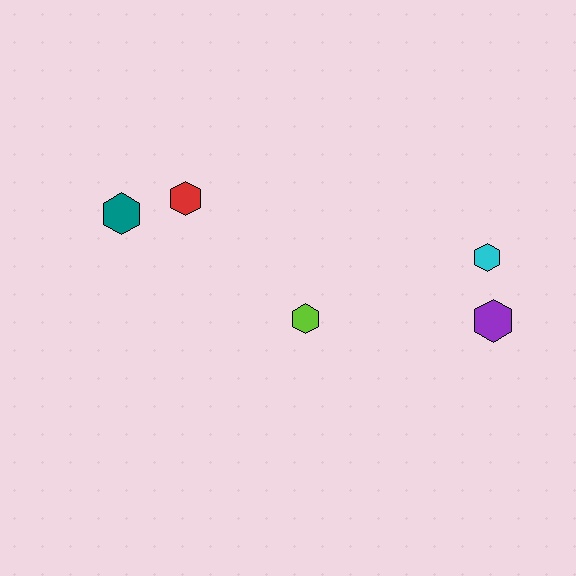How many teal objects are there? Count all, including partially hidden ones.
There is 1 teal object.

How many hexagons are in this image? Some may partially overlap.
There are 5 hexagons.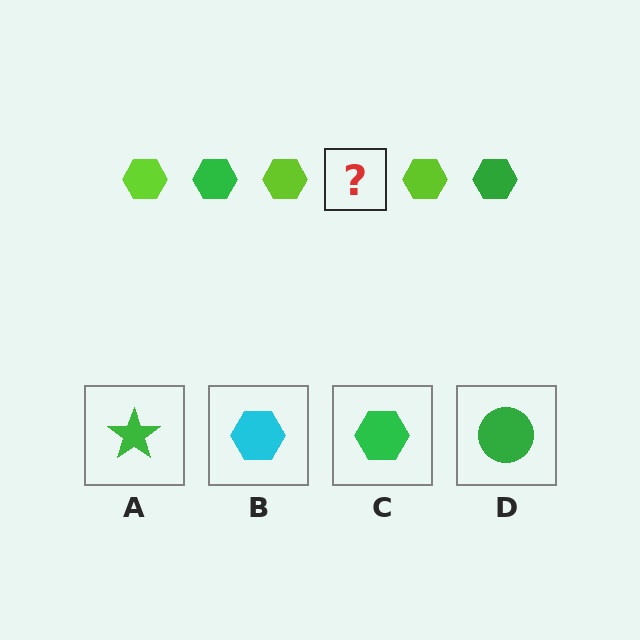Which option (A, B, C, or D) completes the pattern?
C.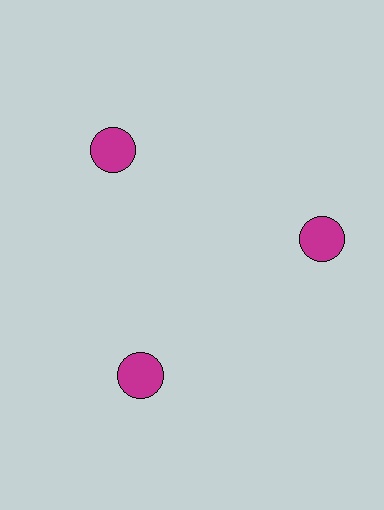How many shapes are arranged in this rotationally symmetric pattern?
There are 3 shapes, arranged in 3 groups of 1.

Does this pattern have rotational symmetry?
Yes, this pattern has 3-fold rotational symmetry. It looks the same after rotating 120 degrees around the center.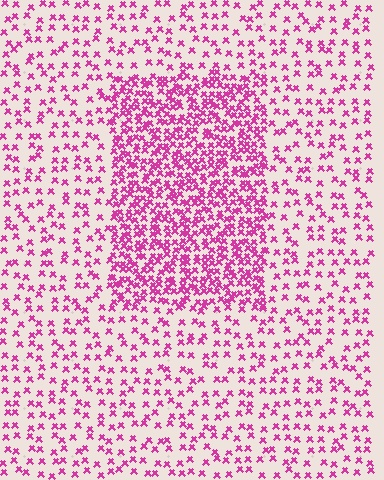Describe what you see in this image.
The image contains small magenta elements arranged at two different densities. A rectangle-shaped region is visible where the elements are more densely packed than the surrounding area.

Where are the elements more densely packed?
The elements are more densely packed inside the rectangle boundary.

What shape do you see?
I see a rectangle.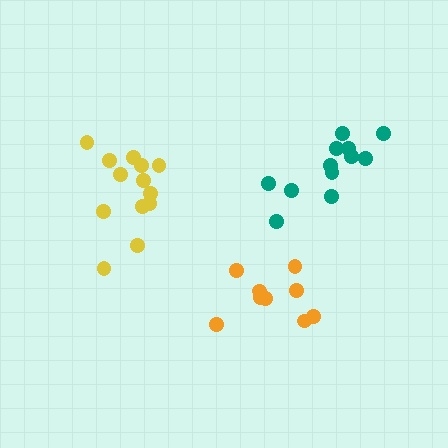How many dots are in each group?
Group 1: 13 dots, Group 2: 12 dots, Group 3: 10 dots (35 total).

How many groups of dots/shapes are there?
There are 3 groups.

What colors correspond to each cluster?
The clusters are colored: yellow, teal, orange.